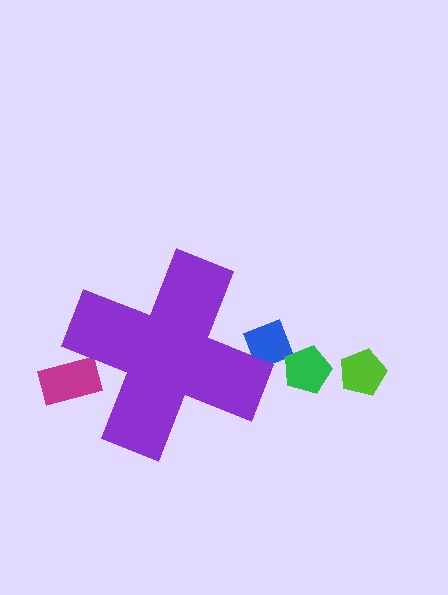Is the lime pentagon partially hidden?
No, the lime pentagon is fully visible.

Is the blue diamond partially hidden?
Yes, the blue diamond is partially hidden behind the purple cross.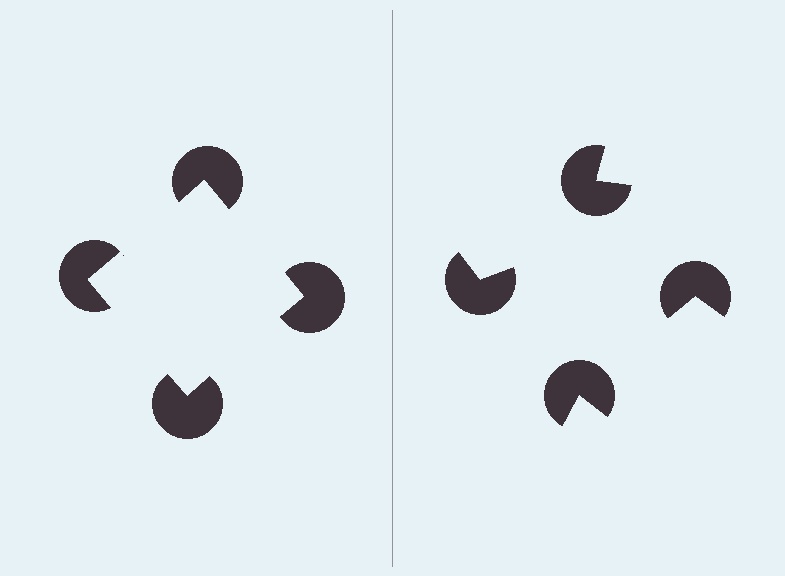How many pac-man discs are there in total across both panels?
8 — 4 on each side.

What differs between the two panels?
The pac-man discs are positioned identically on both sides; only the wedge orientations differ. On the left they align to a square; on the right they are misaligned.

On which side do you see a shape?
An illusory square appears on the left side. On the right side the wedge cuts are rotated, so no coherent shape forms.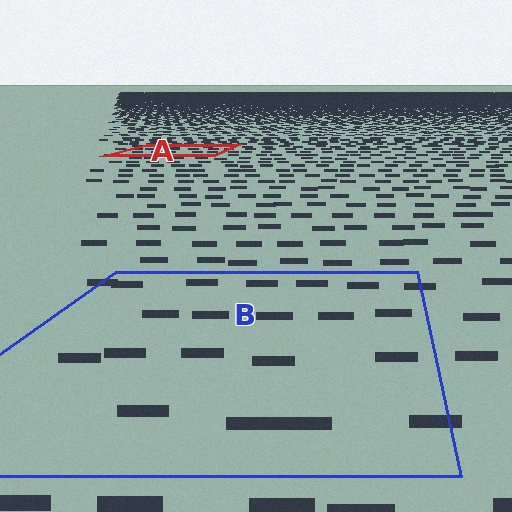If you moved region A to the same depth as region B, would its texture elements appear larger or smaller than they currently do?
They would appear larger. At a closer depth, the same texture elements are projected at a bigger on-screen size.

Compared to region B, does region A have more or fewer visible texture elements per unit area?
Region A has more texture elements per unit area — they are packed more densely because it is farther away.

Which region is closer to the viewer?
Region B is closer. The texture elements there are larger and more spread out.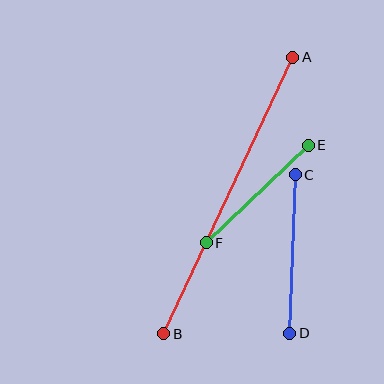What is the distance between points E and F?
The distance is approximately 141 pixels.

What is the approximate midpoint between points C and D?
The midpoint is at approximately (293, 254) pixels.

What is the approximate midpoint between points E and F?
The midpoint is at approximately (257, 194) pixels.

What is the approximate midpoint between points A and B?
The midpoint is at approximately (228, 195) pixels.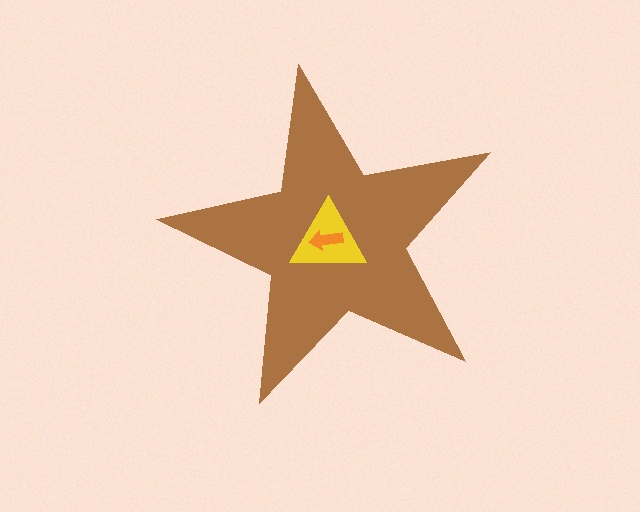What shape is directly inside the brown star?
The yellow triangle.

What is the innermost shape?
The orange arrow.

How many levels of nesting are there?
3.